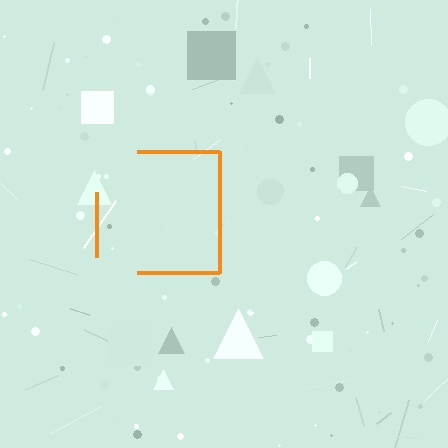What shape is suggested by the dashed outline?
The dashed outline suggests a square.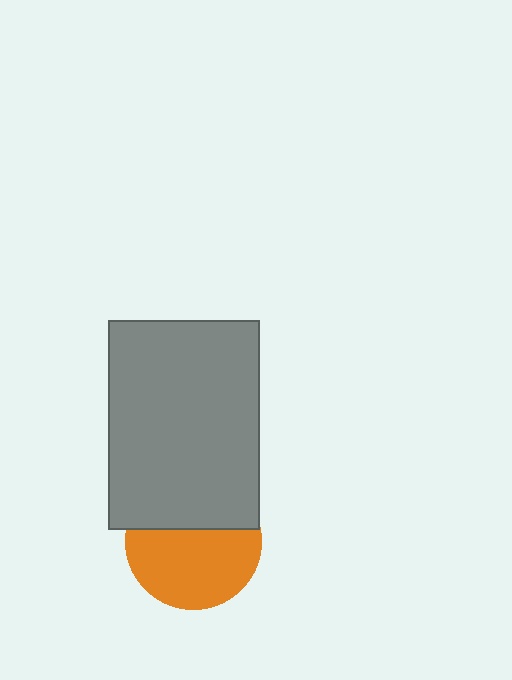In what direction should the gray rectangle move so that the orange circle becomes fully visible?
The gray rectangle should move up. That is the shortest direction to clear the overlap and leave the orange circle fully visible.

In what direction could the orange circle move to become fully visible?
The orange circle could move down. That would shift it out from behind the gray rectangle entirely.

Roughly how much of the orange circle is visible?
About half of it is visible (roughly 61%).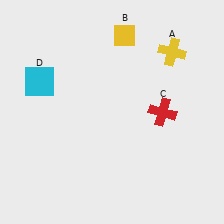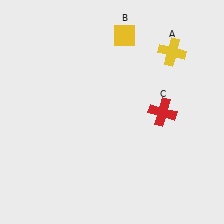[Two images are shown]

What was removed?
The cyan square (D) was removed in Image 2.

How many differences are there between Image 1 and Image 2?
There is 1 difference between the two images.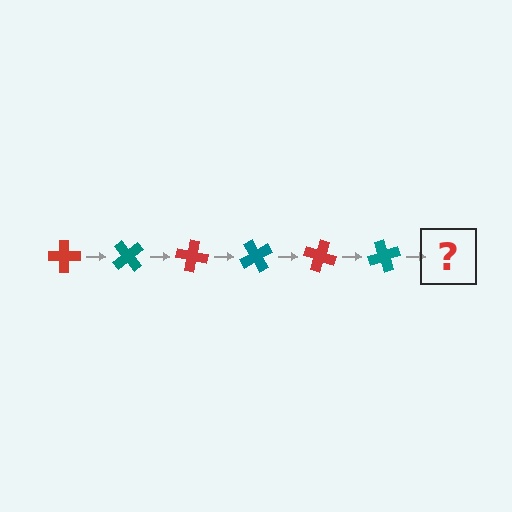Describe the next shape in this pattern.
It should be a red cross, rotated 300 degrees from the start.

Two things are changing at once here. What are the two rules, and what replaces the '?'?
The two rules are that it rotates 50 degrees each step and the color cycles through red and teal. The '?' should be a red cross, rotated 300 degrees from the start.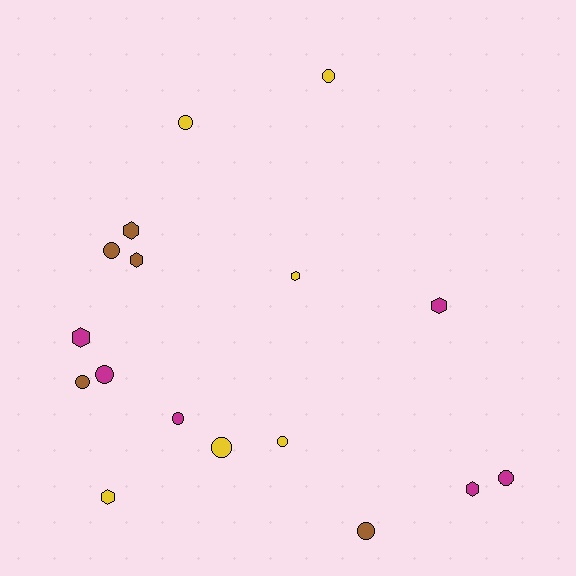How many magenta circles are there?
There are 3 magenta circles.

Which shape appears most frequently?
Circle, with 10 objects.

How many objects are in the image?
There are 17 objects.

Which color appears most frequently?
Yellow, with 6 objects.